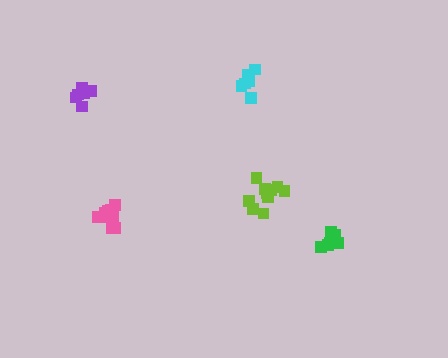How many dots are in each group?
Group 1: 7 dots, Group 2: 6 dots, Group 3: 12 dots, Group 4: 6 dots, Group 5: 10 dots (41 total).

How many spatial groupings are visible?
There are 5 spatial groupings.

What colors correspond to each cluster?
The clusters are colored: green, cyan, pink, purple, lime.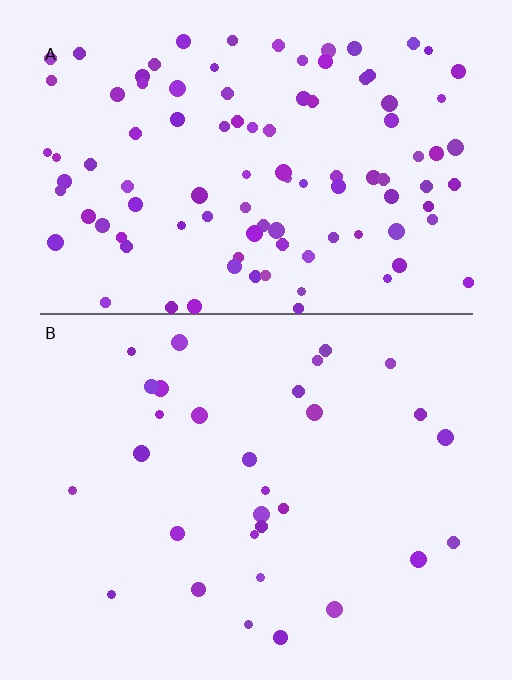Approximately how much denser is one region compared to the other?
Approximately 3.4× — region A over region B.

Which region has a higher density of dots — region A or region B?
A (the top).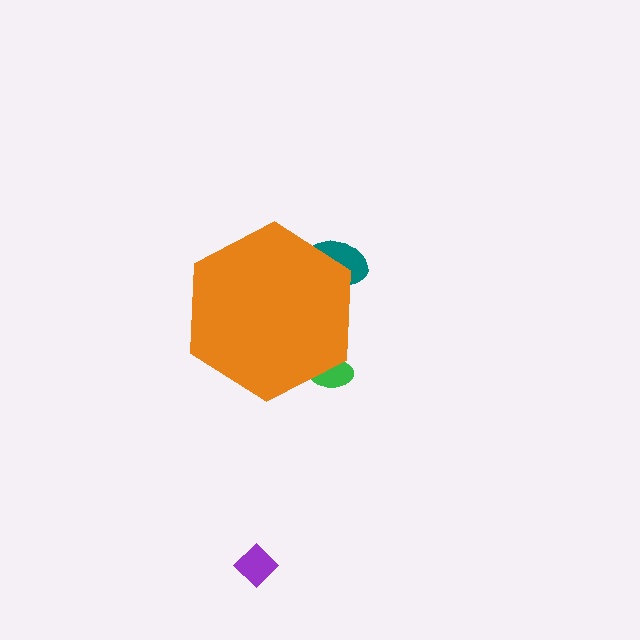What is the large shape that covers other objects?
An orange hexagon.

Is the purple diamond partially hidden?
No, the purple diamond is fully visible.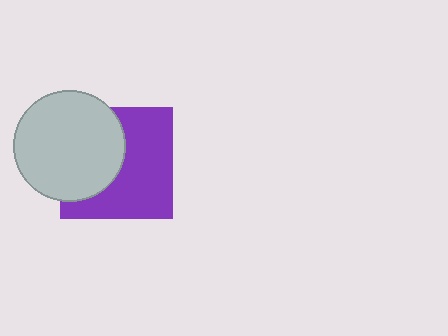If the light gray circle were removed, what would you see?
You would see the complete purple square.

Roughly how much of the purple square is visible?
About half of it is visible (roughly 58%).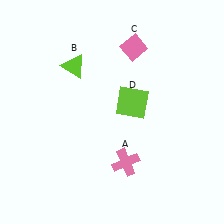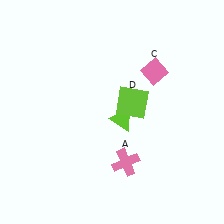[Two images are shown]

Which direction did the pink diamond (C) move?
The pink diamond (C) moved down.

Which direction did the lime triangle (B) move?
The lime triangle (B) moved down.